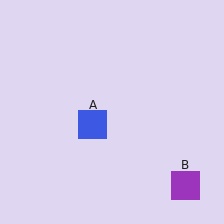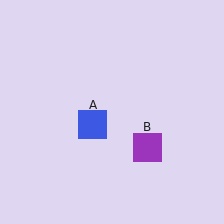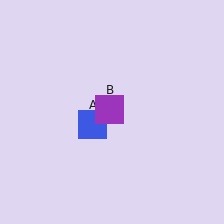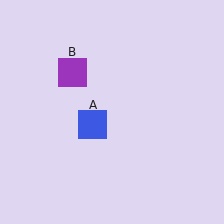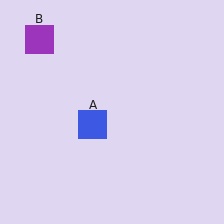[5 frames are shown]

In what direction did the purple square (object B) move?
The purple square (object B) moved up and to the left.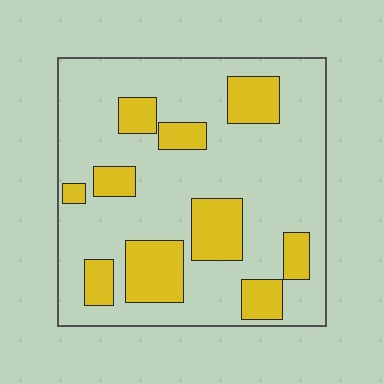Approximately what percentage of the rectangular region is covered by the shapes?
Approximately 25%.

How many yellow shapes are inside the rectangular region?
10.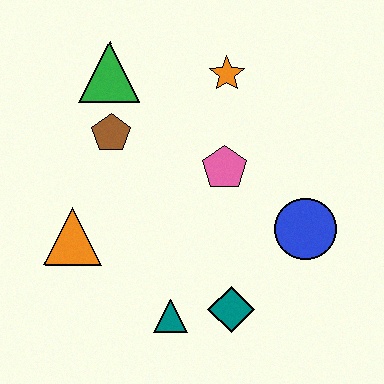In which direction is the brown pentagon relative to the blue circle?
The brown pentagon is to the left of the blue circle.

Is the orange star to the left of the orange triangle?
No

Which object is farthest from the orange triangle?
The blue circle is farthest from the orange triangle.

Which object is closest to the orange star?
The pink pentagon is closest to the orange star.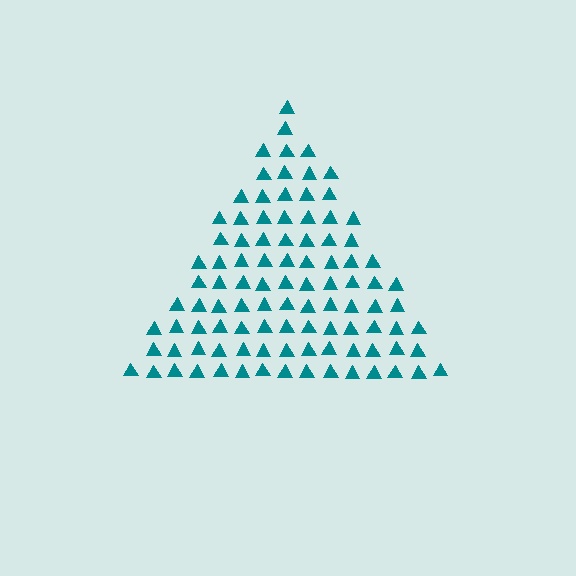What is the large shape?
The large shape is a triangle.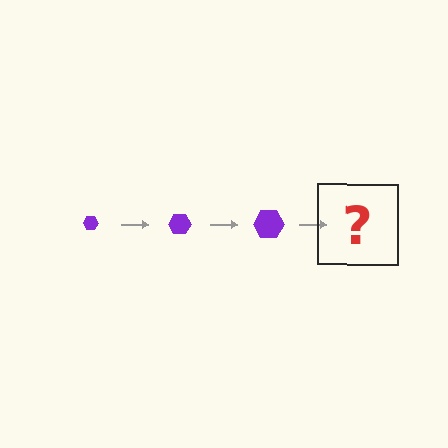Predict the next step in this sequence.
The next step is a purple hexagon, larger than the previous one.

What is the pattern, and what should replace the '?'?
The pattern is that the hexagon gets progressively larger each step. The '?' should be a purple hexagon, larger than the previous one.